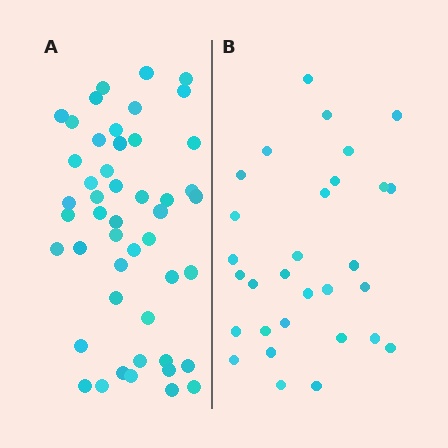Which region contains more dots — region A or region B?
Region A (the left region) has more dots.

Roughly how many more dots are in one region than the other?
Region A has approximately 20 more dots than region B.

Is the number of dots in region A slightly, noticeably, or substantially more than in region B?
Region A has substantially more. The ratio is roughly 1.6 to 1.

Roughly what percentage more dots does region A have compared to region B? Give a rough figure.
About 60% more.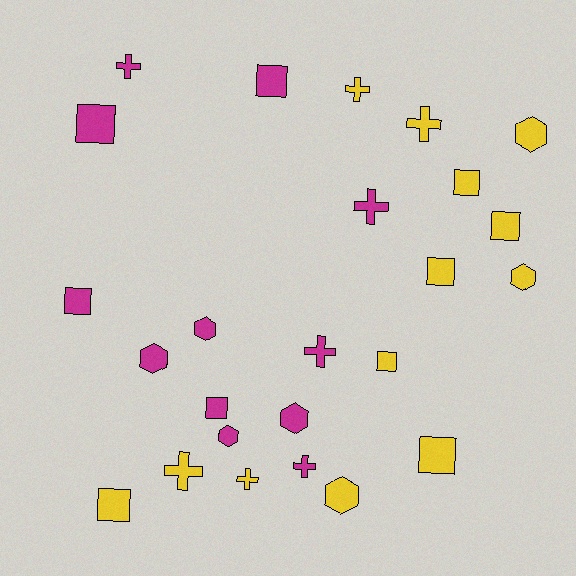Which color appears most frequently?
Yellow, with 13 objects.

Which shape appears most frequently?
Square, with 10 objects.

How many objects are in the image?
There are 25 objects.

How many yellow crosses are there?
There are 4 yellow crosses.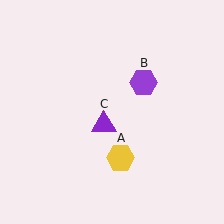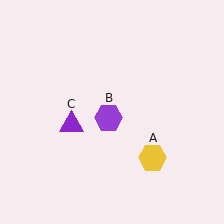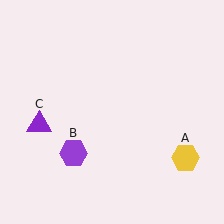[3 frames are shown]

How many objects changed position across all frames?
3 objects changed position: yellow hexagon (object A), purple hexagon (object B), purple triangle (object C).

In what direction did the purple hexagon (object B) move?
The purple hexagon (object B) moved down and to the left.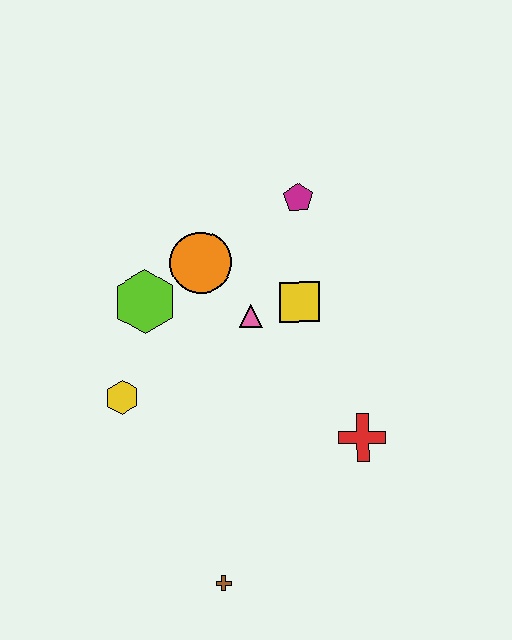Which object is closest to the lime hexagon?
The orange circle is closest to the lime hexagon.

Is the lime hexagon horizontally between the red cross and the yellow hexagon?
Yes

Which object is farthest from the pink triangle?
The brown cross is farthest from the pink triangle.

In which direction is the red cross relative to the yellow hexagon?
The red cross is to the right of the yellow hexagon.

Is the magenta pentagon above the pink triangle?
Yes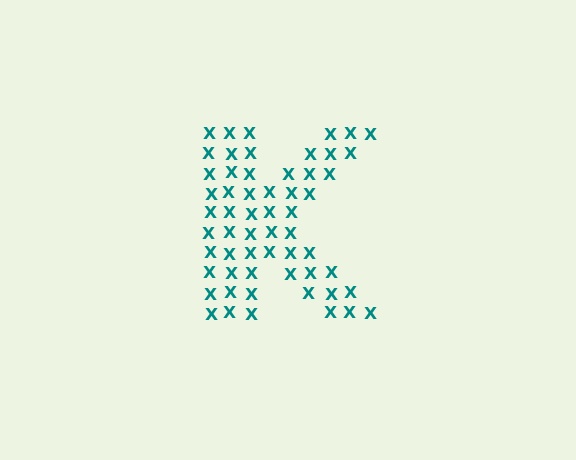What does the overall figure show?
The overall figure shows the letter K.